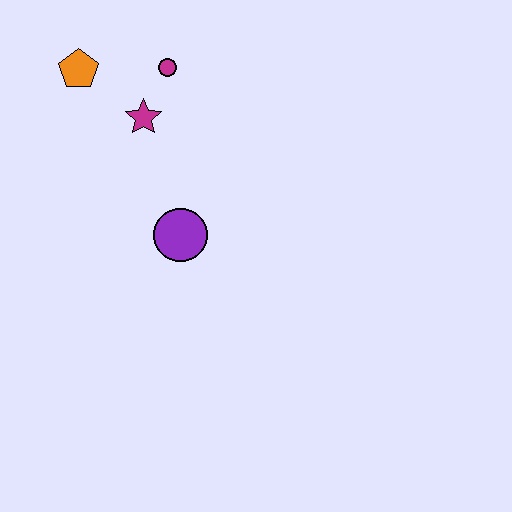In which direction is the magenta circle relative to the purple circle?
The magenta circle is above the purple circle.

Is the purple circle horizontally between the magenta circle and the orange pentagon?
No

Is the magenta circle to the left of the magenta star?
No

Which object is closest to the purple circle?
The magenta star is closest to the purple circle.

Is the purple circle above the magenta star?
No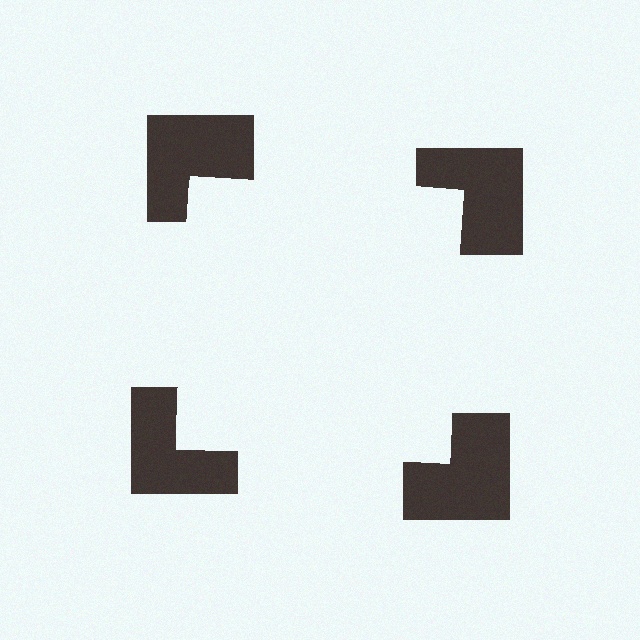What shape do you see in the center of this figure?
An illusory square — its edges are inferred from the aligned wedge cuts in the notched squares, not physically drawn.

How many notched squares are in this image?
There are 4 — one at each vertex of the illusory square.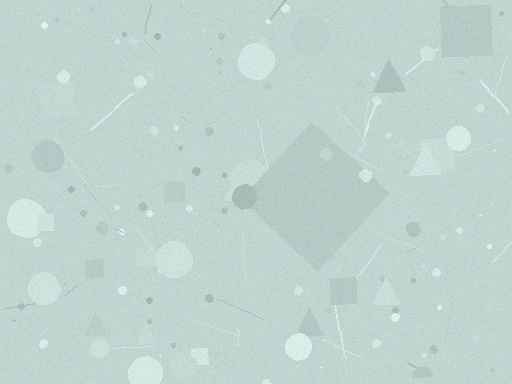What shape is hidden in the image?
A diamond is hidden in the image.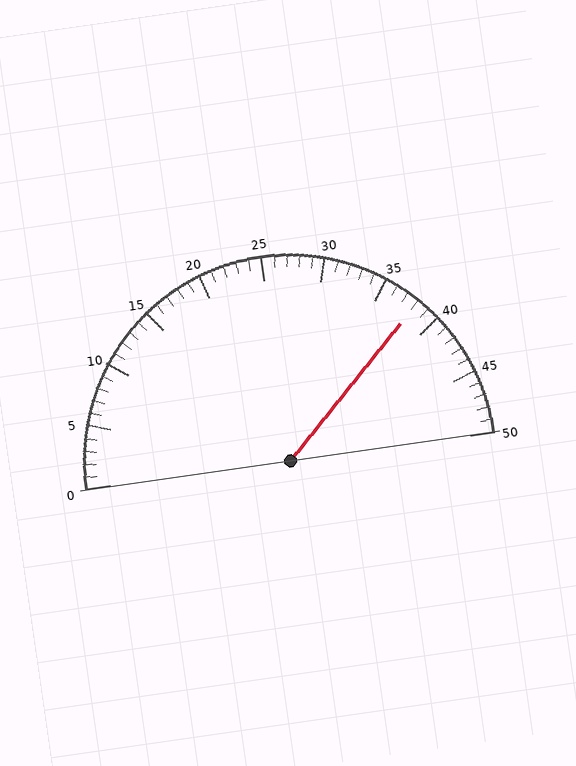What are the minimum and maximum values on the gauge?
The gauge ranges from 0 to 50.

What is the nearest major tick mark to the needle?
The nearest major tick mark is 40.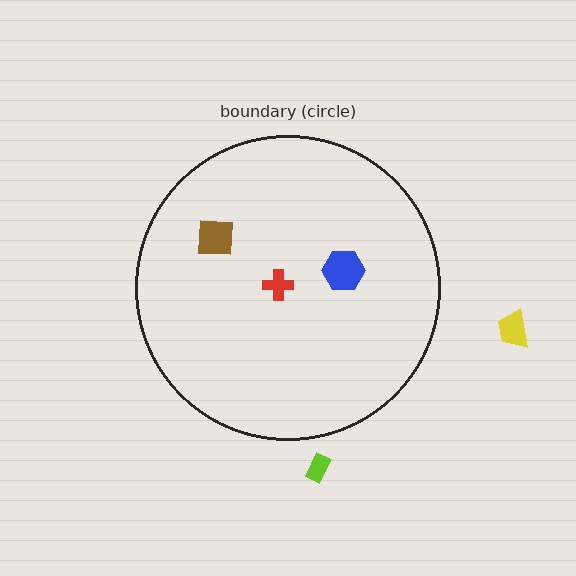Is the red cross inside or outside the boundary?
Inside.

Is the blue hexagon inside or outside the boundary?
Inside.